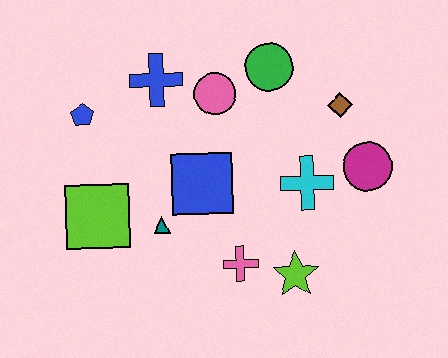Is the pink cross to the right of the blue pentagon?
Yes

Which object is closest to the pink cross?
The lime star is closest to the pink cross.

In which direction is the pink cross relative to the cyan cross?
The pink cross is below the cyan cross.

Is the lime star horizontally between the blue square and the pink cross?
No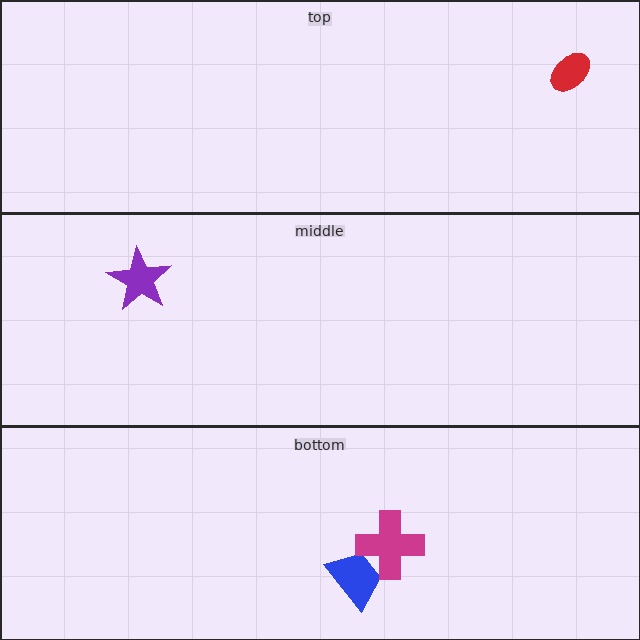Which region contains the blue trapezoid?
The bottom region.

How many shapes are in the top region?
1.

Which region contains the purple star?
The middle region.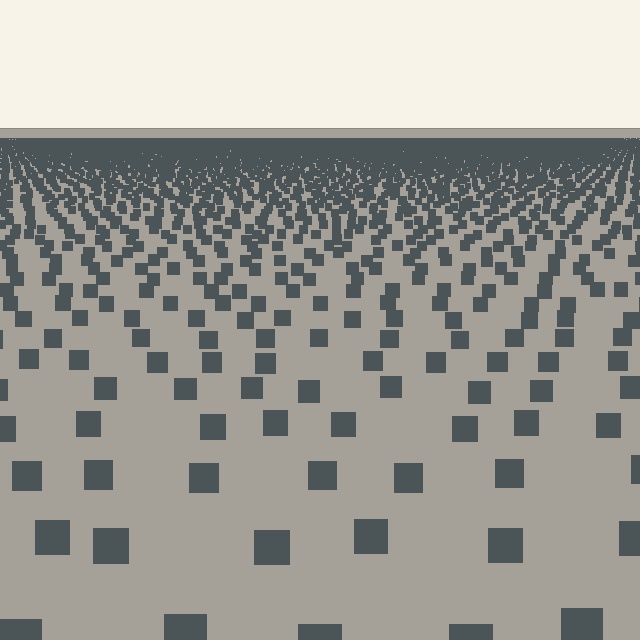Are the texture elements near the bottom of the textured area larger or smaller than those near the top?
Larger. Near the bottom, elements are closer to the viewer and appear at a bigger on-screen size.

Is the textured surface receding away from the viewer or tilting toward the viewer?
The surface is receding away from the viewer. Texture elements get smaller and denser toward the top.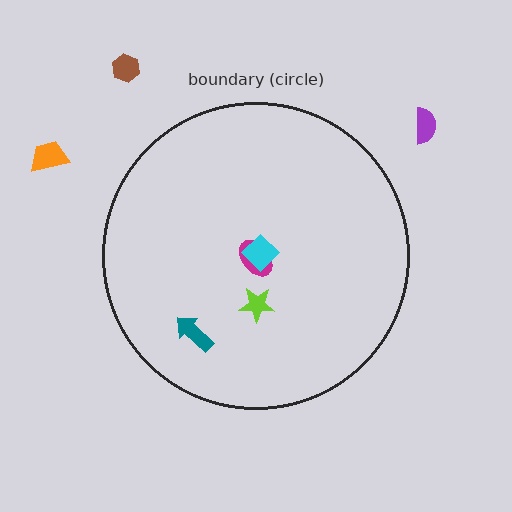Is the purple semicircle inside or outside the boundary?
Outside.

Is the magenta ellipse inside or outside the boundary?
Inside.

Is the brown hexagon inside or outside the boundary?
Outside.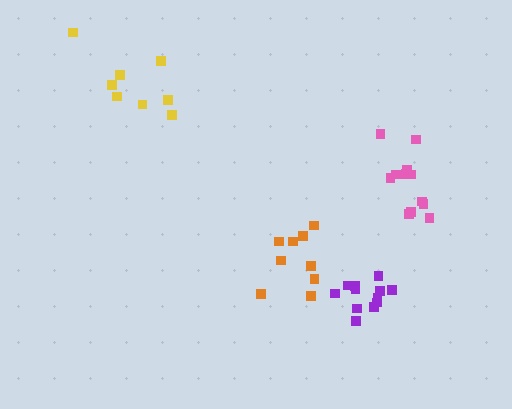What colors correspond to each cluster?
The clusters are colored: orange, yellow, purple, pink.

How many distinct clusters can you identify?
There are 4 distinct clusters.